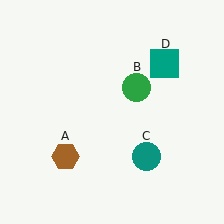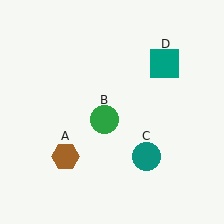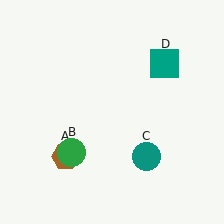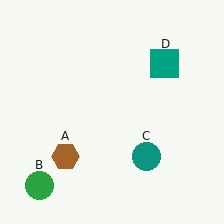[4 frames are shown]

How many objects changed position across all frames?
1 object changed position: green circle (object B).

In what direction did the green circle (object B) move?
The green circle (object B) moved down and to the left.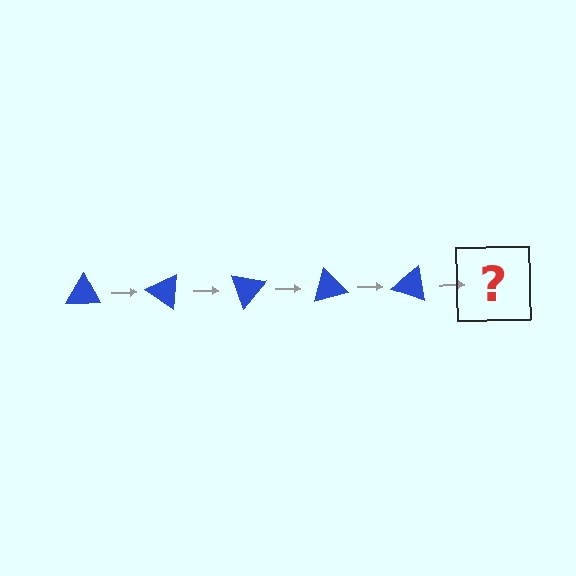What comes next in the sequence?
The next element should be a blue triangle rotated 175 degrees.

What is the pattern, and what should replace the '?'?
The pattern is that the triangle rotates 35 degrees each step. The '?' should be a blue triangle rotated 175 degrees.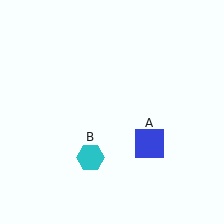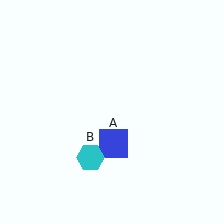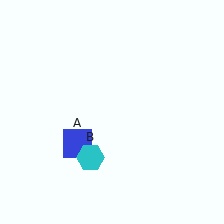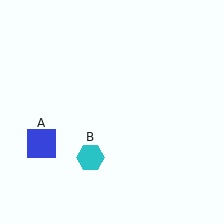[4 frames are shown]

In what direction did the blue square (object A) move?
The blue square (object A) moved left.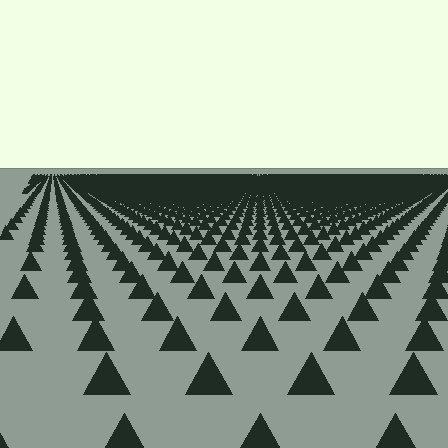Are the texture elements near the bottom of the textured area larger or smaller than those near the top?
Larger. Near the bottom, elements are closer to the viewer and appear at a bigger on-screen size.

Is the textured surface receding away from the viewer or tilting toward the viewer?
The surface is receding away from the viewer. Texture elements get smaller and denser toward the top.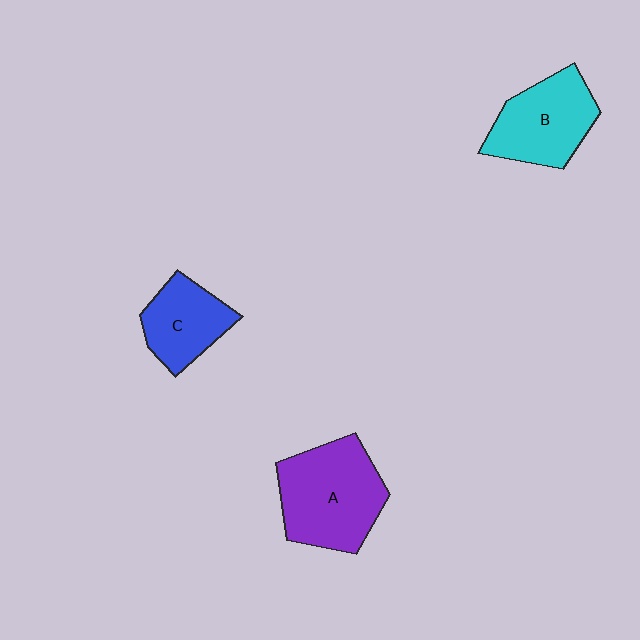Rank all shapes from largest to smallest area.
From largest to smallest: A (purple), B (cyan), C (blue).